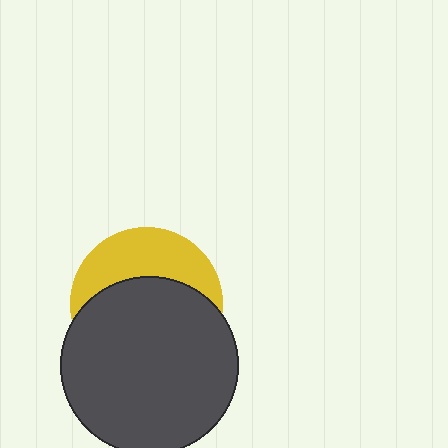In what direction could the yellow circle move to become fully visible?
The yellow circle could move up. That would shift it out from behind the dark gray circle entirely.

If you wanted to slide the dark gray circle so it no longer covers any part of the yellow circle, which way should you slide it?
Slide it down — that is the most direct way to separate the two shapes.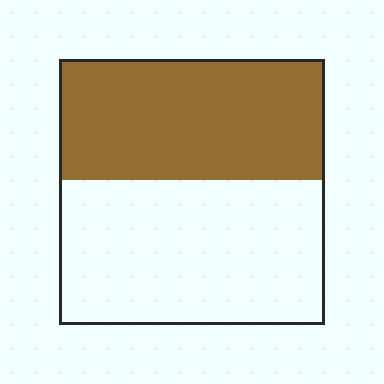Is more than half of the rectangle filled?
No.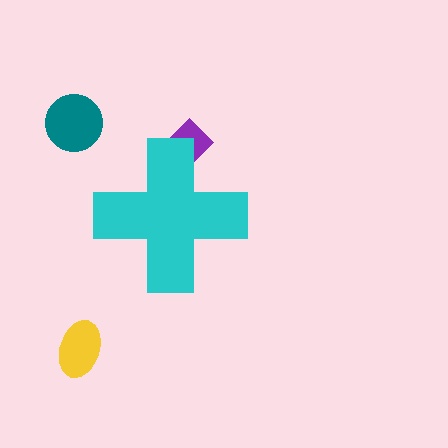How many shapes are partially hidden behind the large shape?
1 shape is partially hidden.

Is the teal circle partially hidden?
No, the teal circle is fully visible.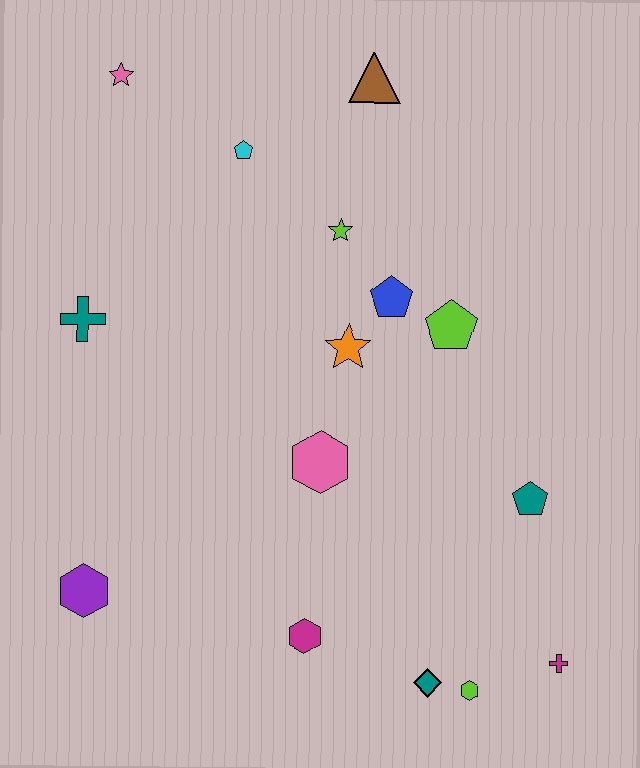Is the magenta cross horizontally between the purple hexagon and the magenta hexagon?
No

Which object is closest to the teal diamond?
The lime hexagon is closest to the teal diamond.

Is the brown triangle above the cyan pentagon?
Yes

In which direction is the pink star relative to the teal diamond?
The pink star is above the teal diamond.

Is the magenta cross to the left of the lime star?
No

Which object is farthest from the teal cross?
The magenta cross is farthest from the teal cross.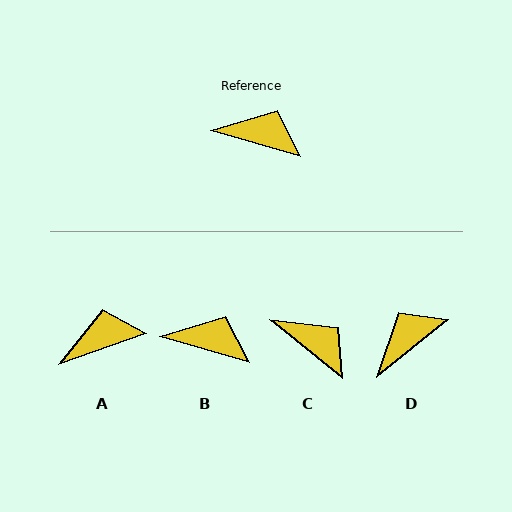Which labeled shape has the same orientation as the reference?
B.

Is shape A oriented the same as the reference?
No, it is off by about 35 degrees.